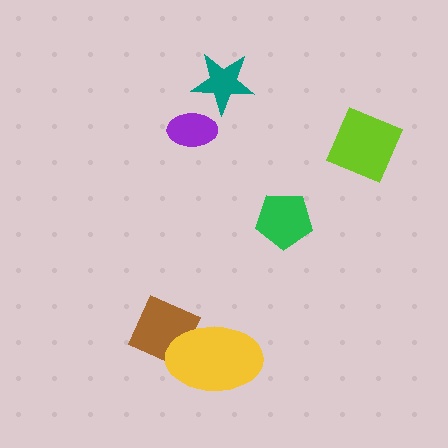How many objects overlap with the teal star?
0 objects overlap with the teal star.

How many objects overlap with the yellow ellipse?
1 object overlaps with the yellow ellipse.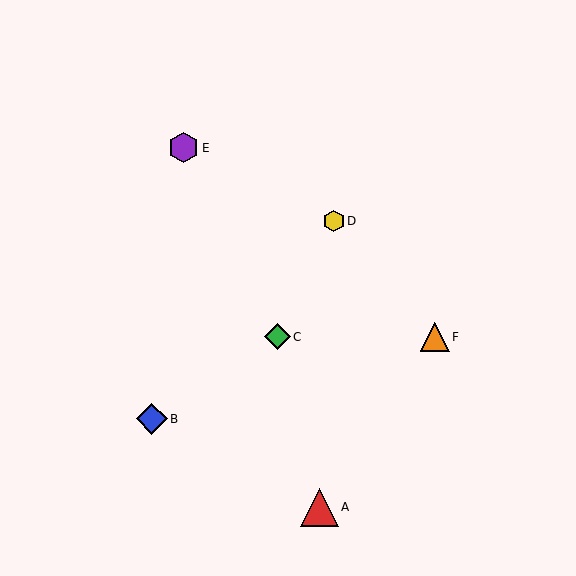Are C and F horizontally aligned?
Yes, both are at y≈337.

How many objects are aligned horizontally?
2 objects (C, F) are aligned horizontally.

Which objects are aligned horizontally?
Objects C, F are aligned horizontally.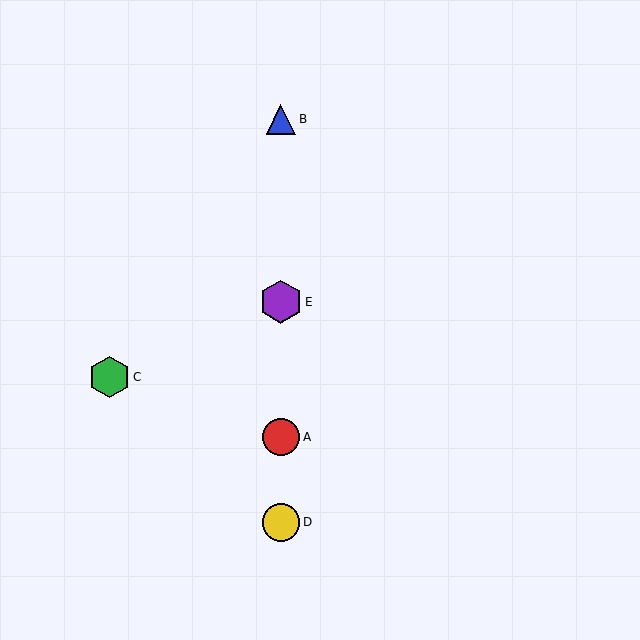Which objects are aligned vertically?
Objects A, B, D, E are aligned vertically.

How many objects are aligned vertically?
4 objects (A, B, D, E) are aligned vertically.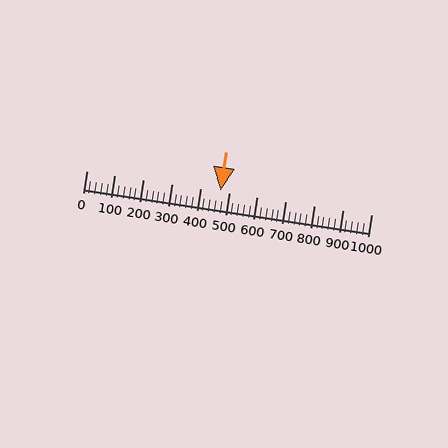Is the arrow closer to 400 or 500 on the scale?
The arrow is closer to 500.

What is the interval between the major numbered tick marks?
The major tick marks are spaced 100 units apart.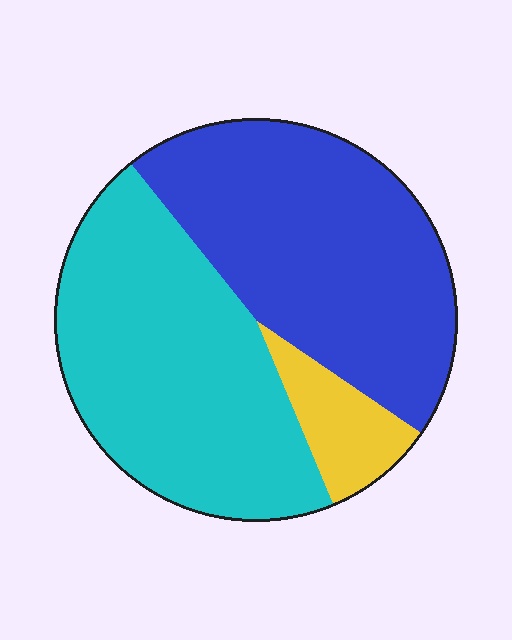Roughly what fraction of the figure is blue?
Blue takes up between a quarter and a half of the figure.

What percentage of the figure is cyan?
Cyan takes up between a third and a half of the figure.